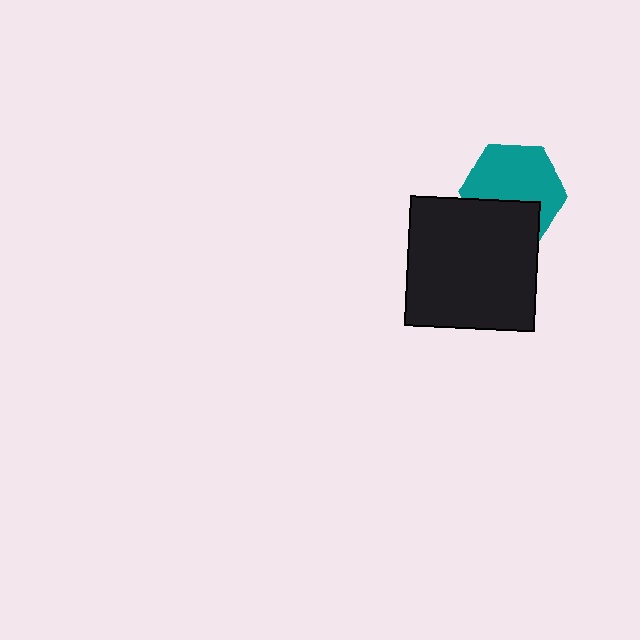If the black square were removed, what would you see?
You would see the complete teal hexagon.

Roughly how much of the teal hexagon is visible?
Most of it is visible (roughly 66%).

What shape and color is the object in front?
The object in front is a black square.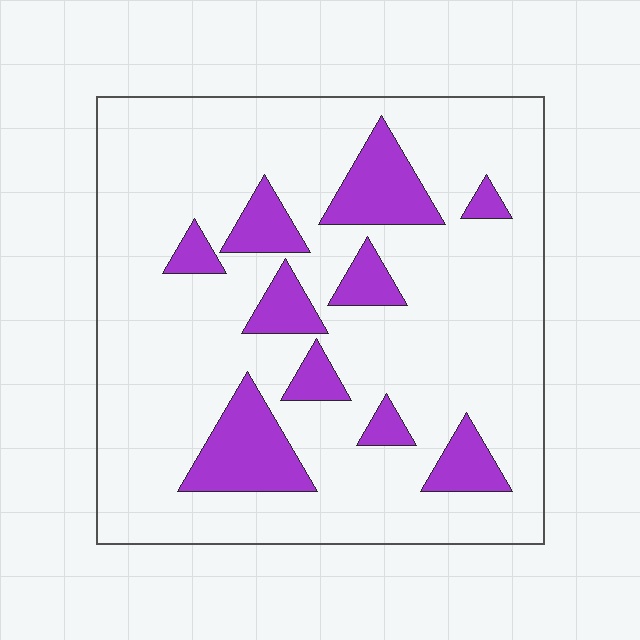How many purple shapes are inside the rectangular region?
10.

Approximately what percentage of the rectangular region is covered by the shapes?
Approximately 20%.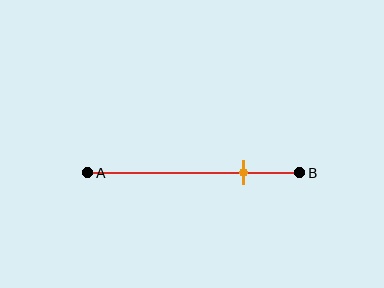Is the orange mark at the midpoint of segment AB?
No, the mark is at about 75% from A, not at the 50% midpoint.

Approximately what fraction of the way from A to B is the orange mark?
The orange mark is approximately 75% of the way from A to B.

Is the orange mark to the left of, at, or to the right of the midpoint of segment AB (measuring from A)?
The orange mark is to the right of the midpoint of segment AB.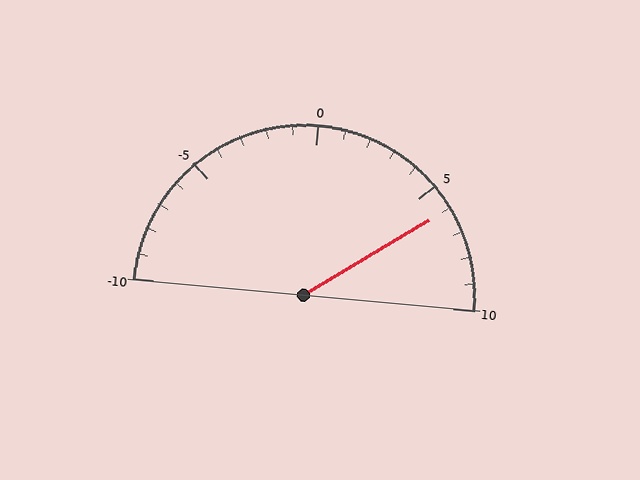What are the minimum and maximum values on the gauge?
The gauge ranges from -10 to 10.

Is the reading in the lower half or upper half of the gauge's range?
The reading is in the upper half of the range (-10 to 10).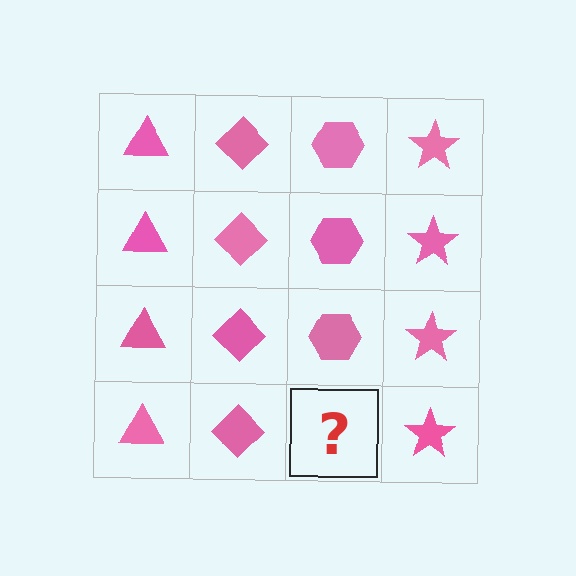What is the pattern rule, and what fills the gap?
The rule is that each column has a consistent shape. The gap should be filled with a pink hexagon.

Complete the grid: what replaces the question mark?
The question mark should be replaced with a pink hexagon.